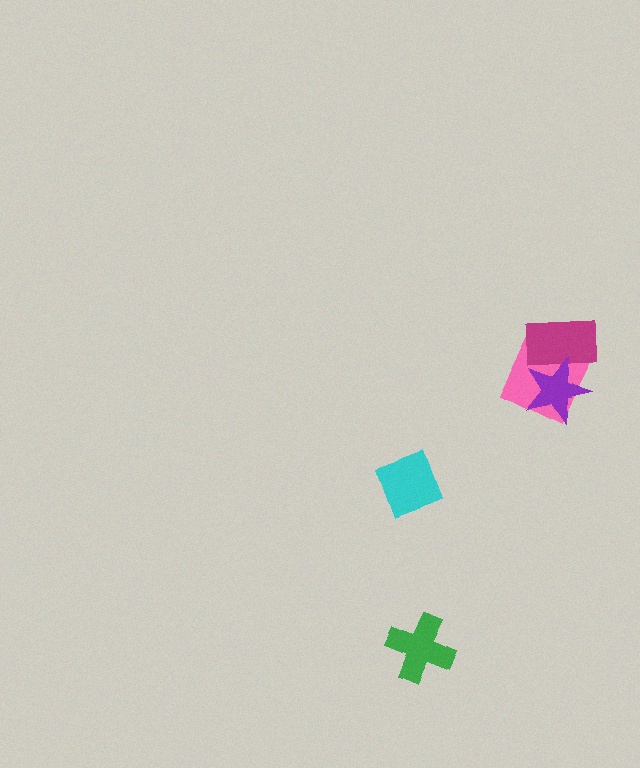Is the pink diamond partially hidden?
Yes, it is partially covered by another shape.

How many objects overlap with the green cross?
0 objects overlap with the green cross.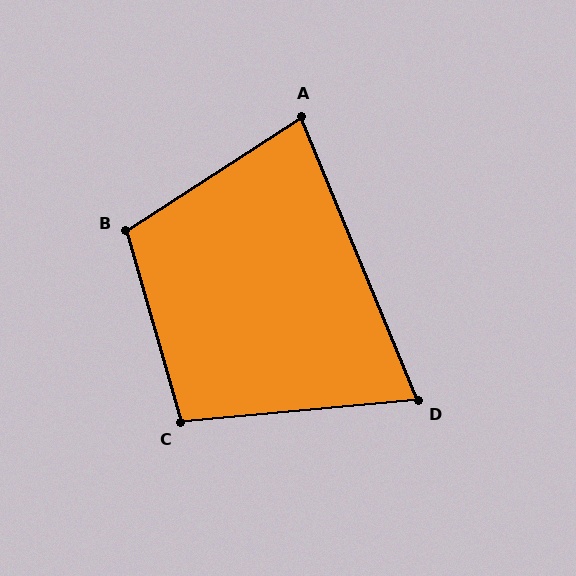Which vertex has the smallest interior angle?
D, at approximately 73 degrees.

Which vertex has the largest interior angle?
B, at approximately 107 degrees.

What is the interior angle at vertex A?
Approximately 79 degrees (acute).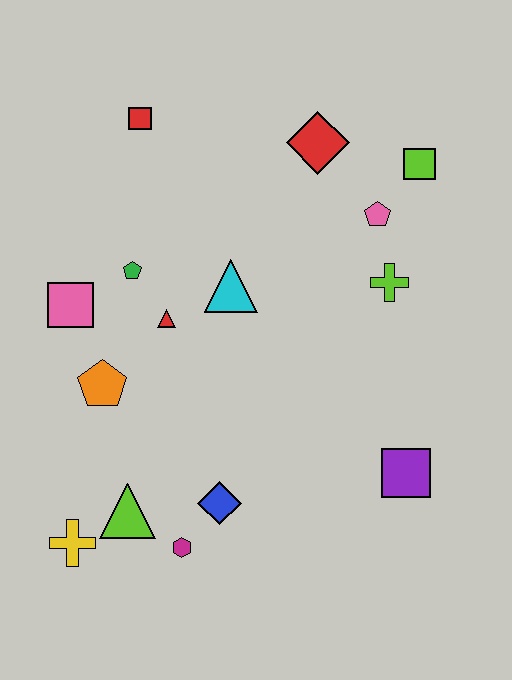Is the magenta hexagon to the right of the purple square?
No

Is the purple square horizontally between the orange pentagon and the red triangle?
No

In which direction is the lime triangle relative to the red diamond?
The lime triangle is below the red diamond.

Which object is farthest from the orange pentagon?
The lime square is farthest from the orange pentagon.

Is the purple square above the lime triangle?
Yes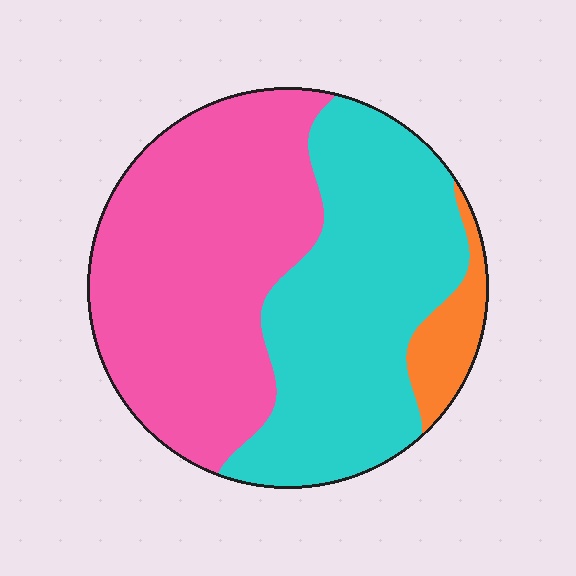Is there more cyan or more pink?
Pink.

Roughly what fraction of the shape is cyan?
Cyan takes up about two fifths (2/5) of the shape.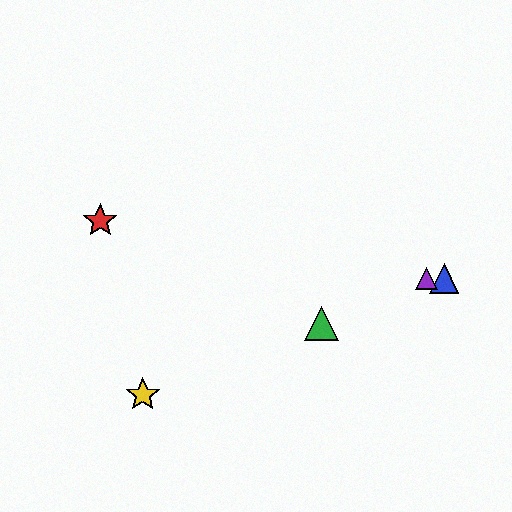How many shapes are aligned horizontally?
2 shapes (the blue triangle, the purple triangle) are aligned horizontally.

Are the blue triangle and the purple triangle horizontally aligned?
Yes, both are at y≈278.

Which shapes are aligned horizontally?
The blue triangle, the purple triangle are aligned horizontally.